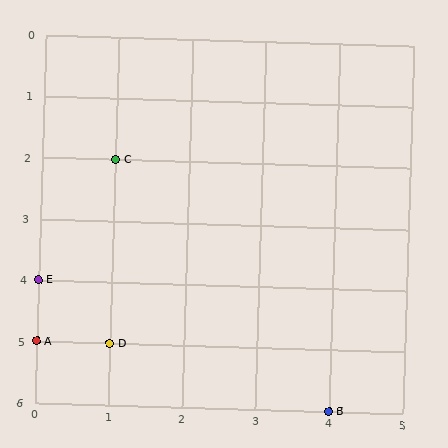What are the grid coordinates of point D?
Point D is at grid coordinates (1, 5).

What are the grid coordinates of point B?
Point B is at grid coordinates (4, 6).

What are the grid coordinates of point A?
Point A is at grid coordinates (0, 5).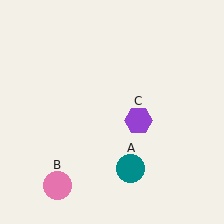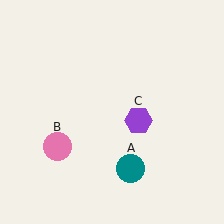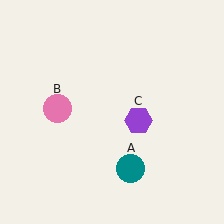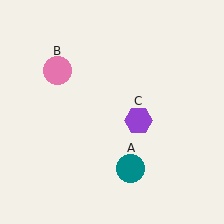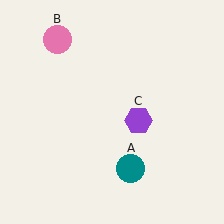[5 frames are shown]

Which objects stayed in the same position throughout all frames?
Teal circle (object A) and purple hexagon (object C) remained stationary.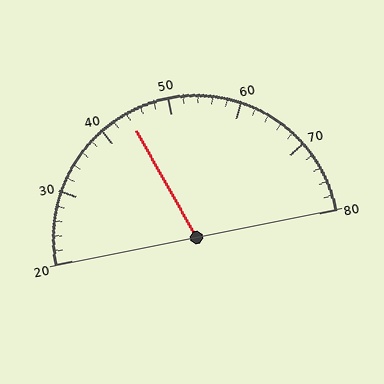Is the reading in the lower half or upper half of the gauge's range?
The reading is in the lower half of the range (20 to 80).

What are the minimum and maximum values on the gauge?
The gauge ranges from 20 to 80.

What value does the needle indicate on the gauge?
The needle indicates approximately 44.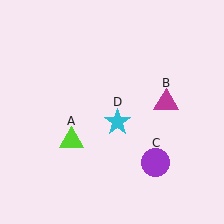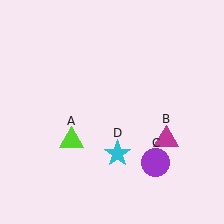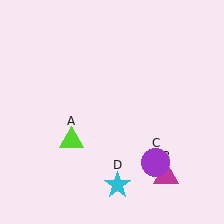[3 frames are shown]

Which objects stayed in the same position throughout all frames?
Lime triangle (object A) and purple circle (object C) remained stationary.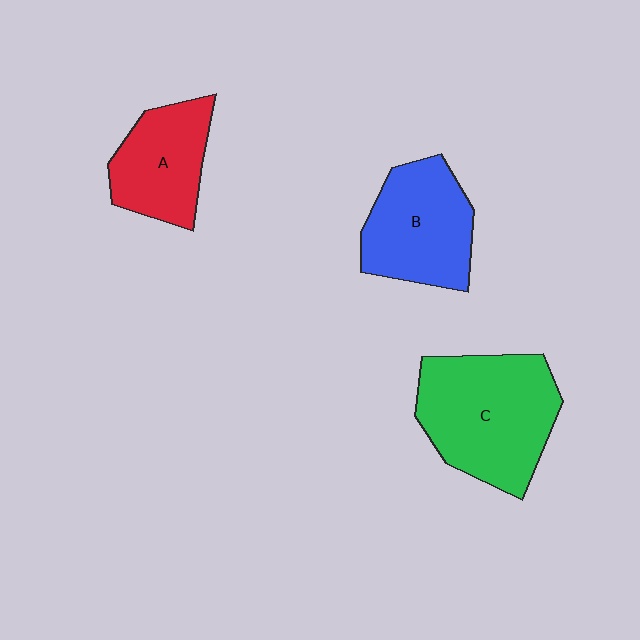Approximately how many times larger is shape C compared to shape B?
Approximately 1.3 times.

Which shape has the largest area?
Shape C (green).